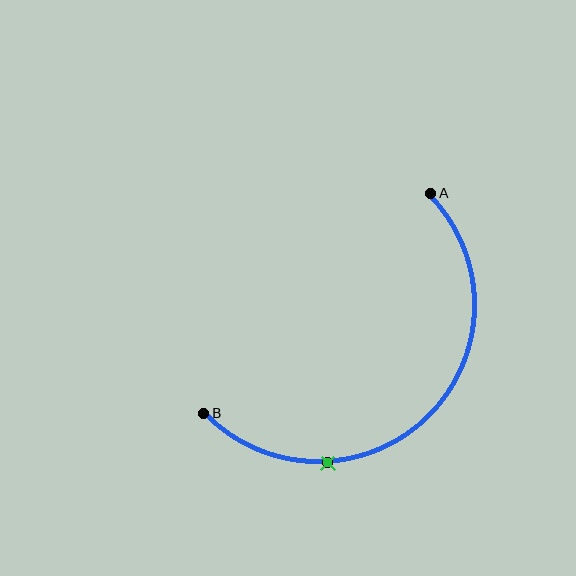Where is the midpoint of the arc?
The arc midpoint is the point on the curve farthest from the straight line joining A and B. It sits below and to the right of that line.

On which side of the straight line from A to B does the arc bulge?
The arc bulges below and to the right of the straight line connecting A and B.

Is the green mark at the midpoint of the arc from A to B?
No. The green mark lies on the arc but is closer to endpoint B. The arc midpoint would be at the point on the curve equidistant along the arc from both A and B.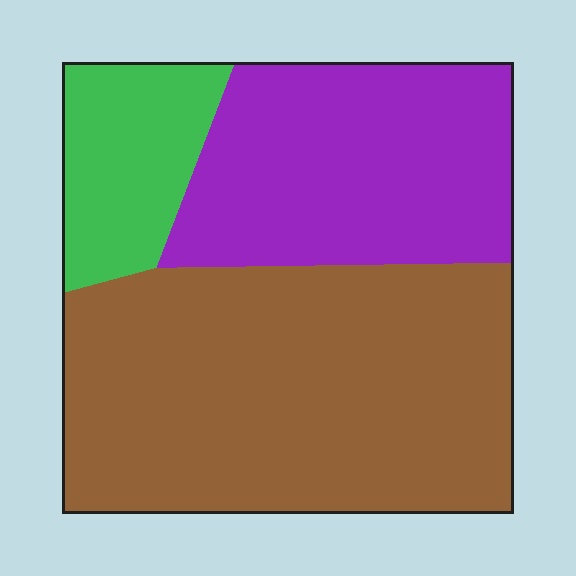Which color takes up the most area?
Brown, at roughly 55%.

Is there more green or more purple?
Purple.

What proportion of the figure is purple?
Purple takes up about one third (1/3) of the figure.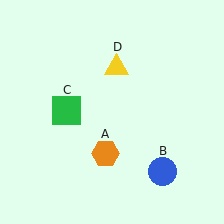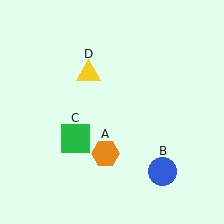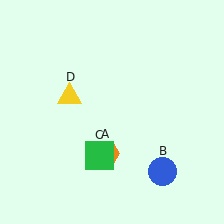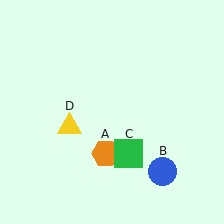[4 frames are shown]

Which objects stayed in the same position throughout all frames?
Orange hexagon (object A) and blue circle (object B) remained stationary.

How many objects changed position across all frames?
2 objects changed position: green square (object C), yellow triangle (object D).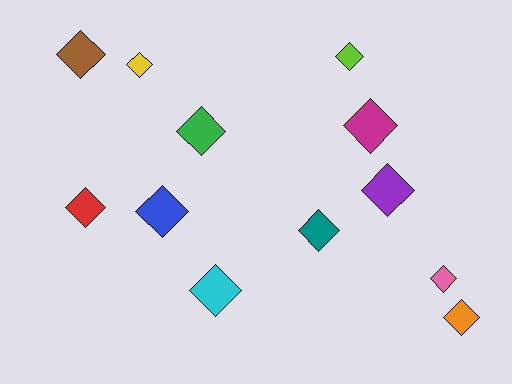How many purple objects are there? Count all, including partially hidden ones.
There is 1 purple object.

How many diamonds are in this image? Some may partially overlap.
There are 12 diamonds.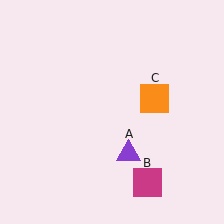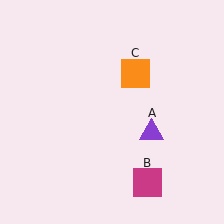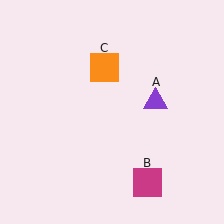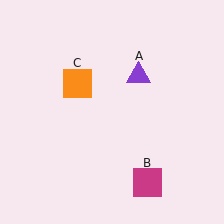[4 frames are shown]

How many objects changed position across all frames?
2 objects changed position: purple triangle (object A), orange square (object C).